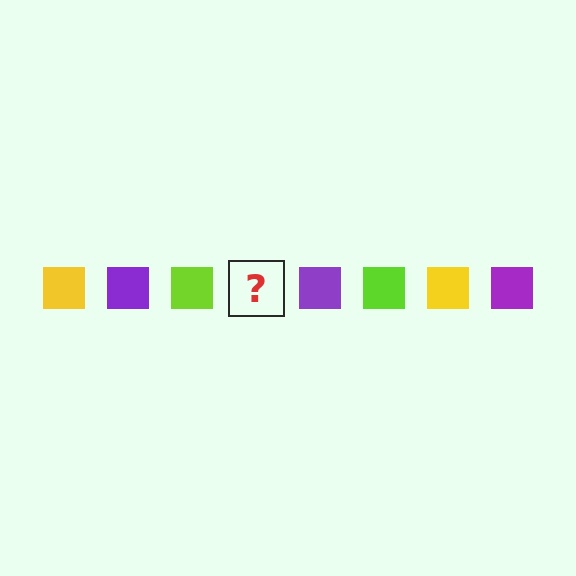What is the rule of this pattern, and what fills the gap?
The rule is that the pattern cycles through yellow, purple, lime squares. The gap should be filled with a yellow square.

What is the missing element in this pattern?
The missing element is a yellow square.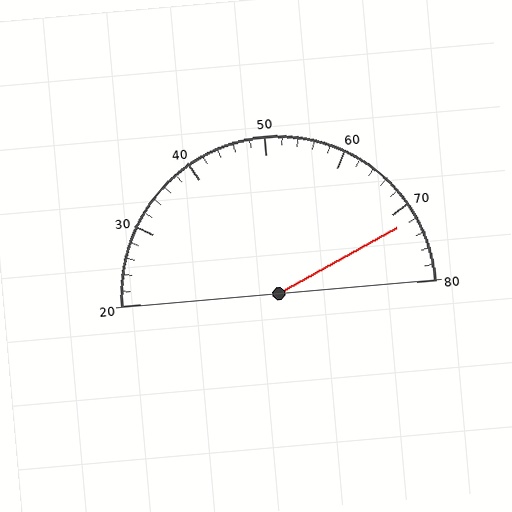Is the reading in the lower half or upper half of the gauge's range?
The reading is in the upper half of the range (20 to 80).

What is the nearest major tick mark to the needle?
The nearest major tick mark is 70.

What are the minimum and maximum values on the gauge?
The gauge ranges from 20 to 80.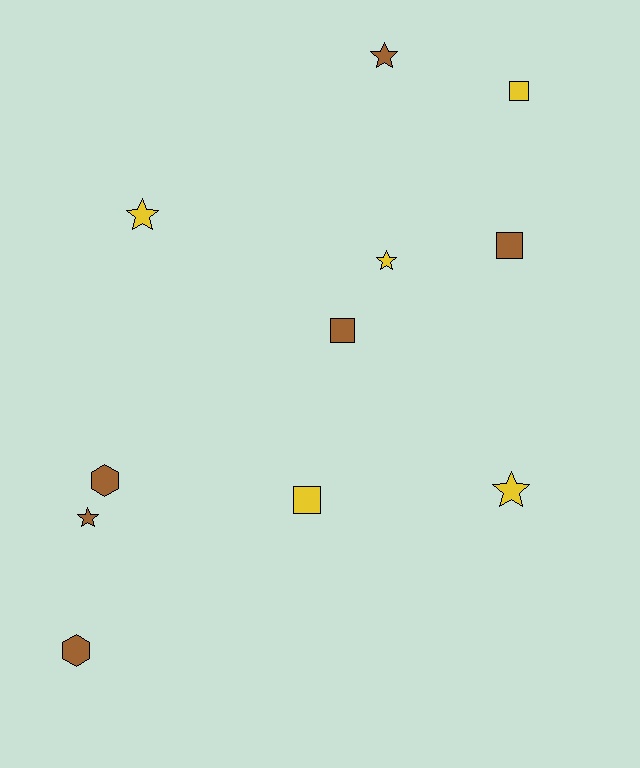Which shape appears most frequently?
Star, with 5 objects.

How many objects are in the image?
There are 11 objects.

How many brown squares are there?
There are 2 brown squares.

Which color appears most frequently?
Brown, with 6 objects.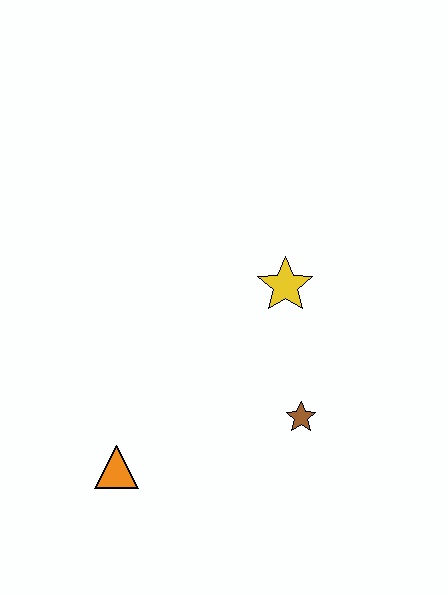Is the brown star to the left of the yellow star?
No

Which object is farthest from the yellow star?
The orange triangle is farthest from the yellow star.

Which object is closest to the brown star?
The yellow star is closest to the brown star.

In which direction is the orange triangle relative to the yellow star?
The orange triangle is below the yellow star.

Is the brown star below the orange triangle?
No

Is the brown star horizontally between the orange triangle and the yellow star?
No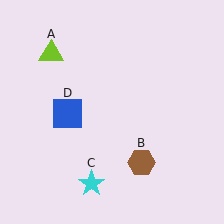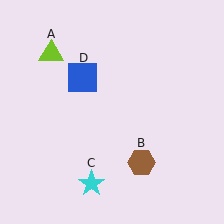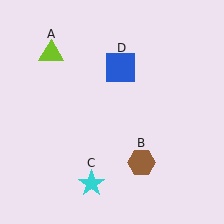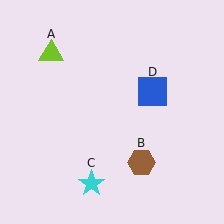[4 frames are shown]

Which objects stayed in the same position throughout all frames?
Lime triangle (object A) and brown hexagon (object B) and cyan star (object C) remained stationary.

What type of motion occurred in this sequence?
The blue square (object D) rotated clockwise around the center of the scene.